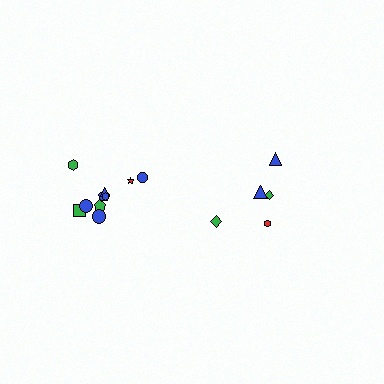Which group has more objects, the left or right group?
The left group.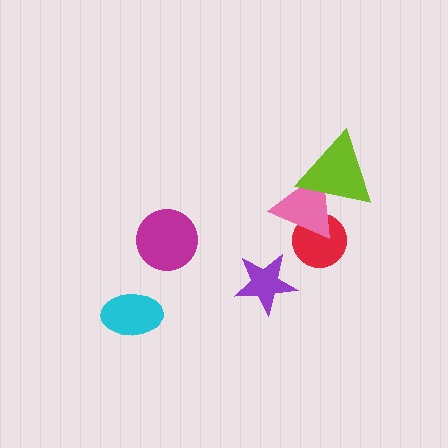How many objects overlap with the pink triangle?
2 objects overlap with the pink triangle.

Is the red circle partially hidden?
Yes, it is partially covered by another shape.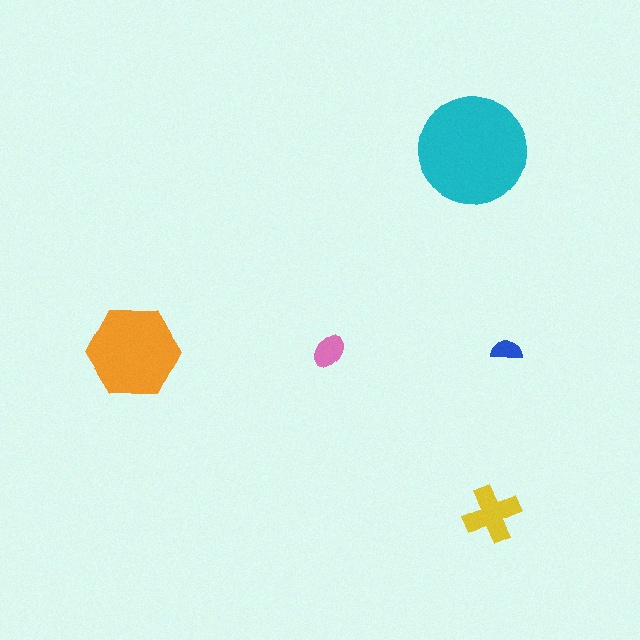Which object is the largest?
The cyan circle.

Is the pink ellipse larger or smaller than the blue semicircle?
Larger.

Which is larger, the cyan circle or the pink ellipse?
The cyan circle.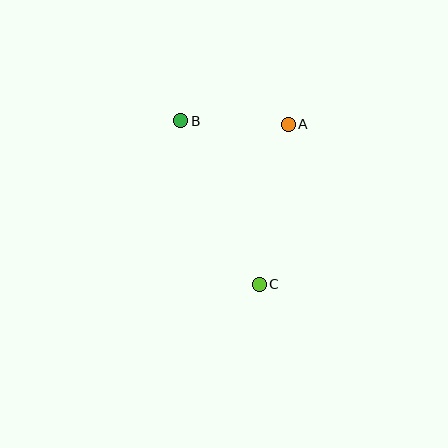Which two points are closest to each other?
Points A and B are closest to each other.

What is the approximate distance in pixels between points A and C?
The distance between A and C is approximately 163 pixels.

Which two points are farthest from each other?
Points B and C are farthest from each other.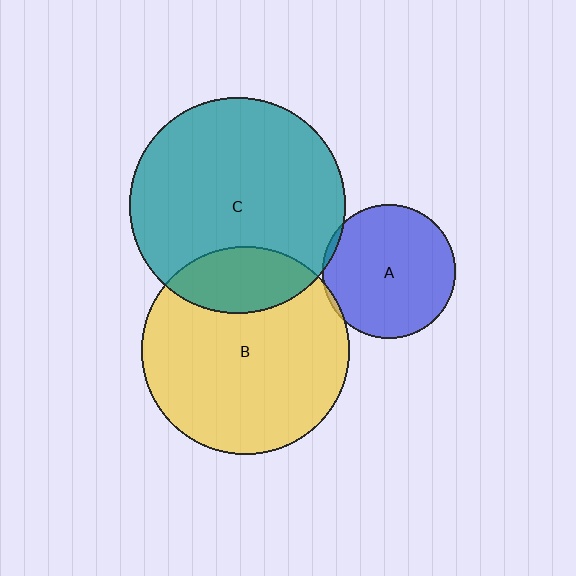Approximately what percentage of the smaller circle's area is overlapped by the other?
Approximately 20%.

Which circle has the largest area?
Circle C (teal).